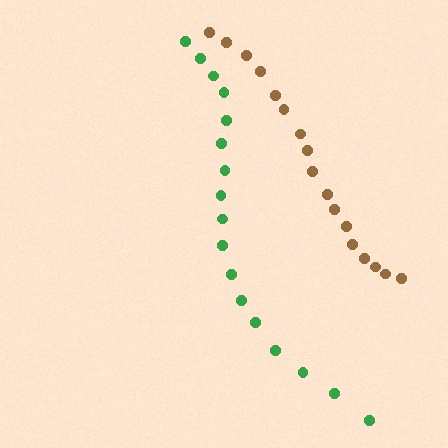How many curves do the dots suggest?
There are 2 distinct paths.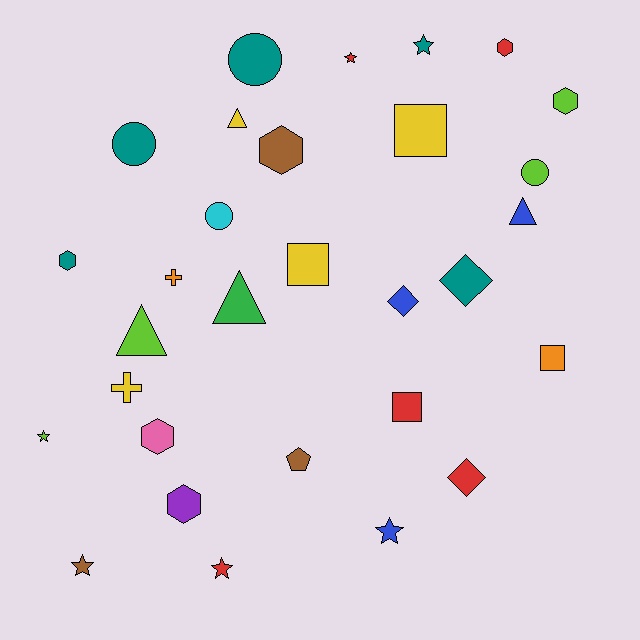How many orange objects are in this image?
There are 2 orange objects.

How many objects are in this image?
There are 30 objects.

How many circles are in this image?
There are 4 circles.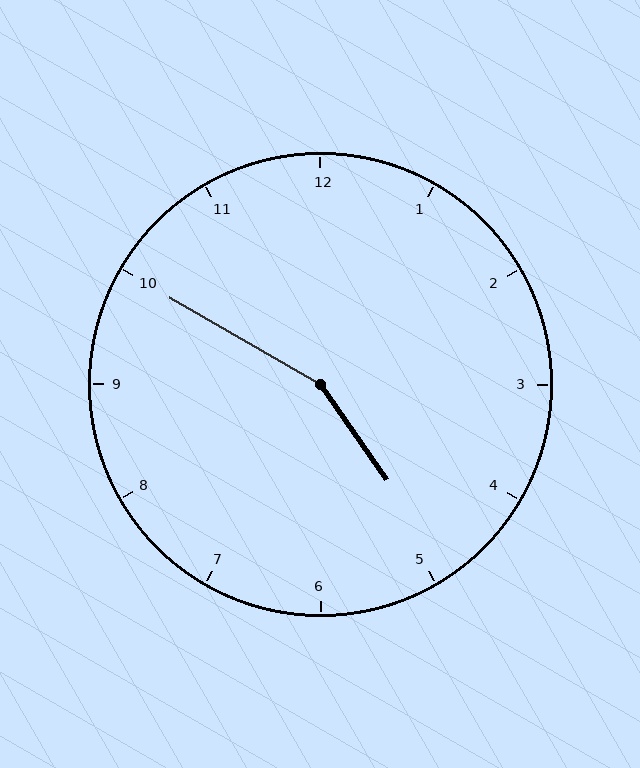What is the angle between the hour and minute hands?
Approximately 155 degrees.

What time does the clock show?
4:50.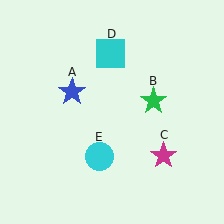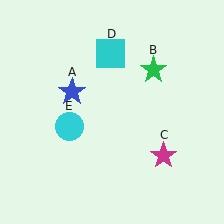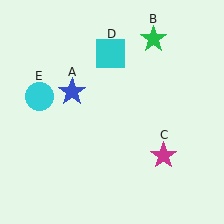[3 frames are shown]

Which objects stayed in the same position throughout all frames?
Blue star (object A) and magenta star (object C) and cyan square (object D) remained stationary.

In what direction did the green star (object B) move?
The green star (object B) moved up.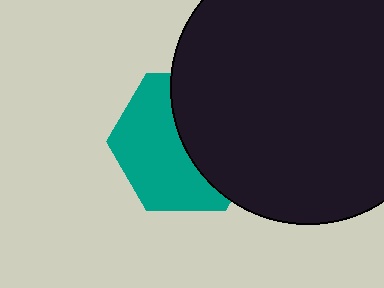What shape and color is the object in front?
The object in front is a black circle.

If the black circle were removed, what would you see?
You would see the complete teal hexagon.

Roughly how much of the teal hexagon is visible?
About half of it is visible (roughly 53%).